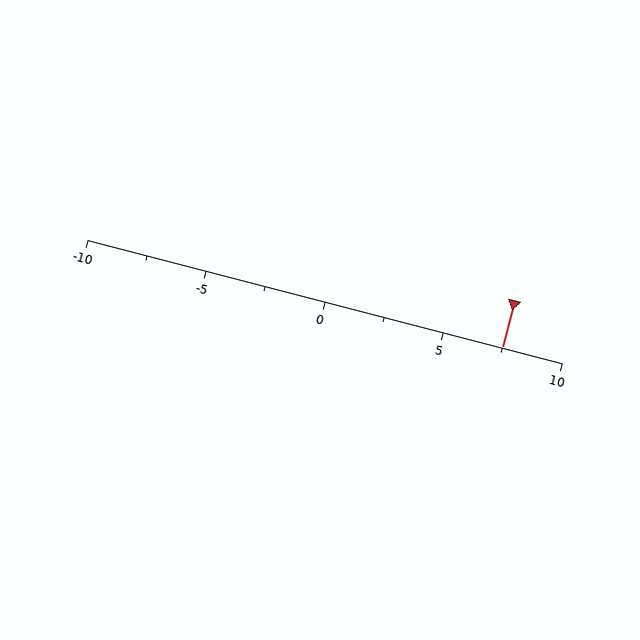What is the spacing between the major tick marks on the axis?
The major ticks are spaced 5 apart.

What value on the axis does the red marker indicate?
The marker indicates approximately 7.5.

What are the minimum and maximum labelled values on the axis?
The axis runs from -10 to 10.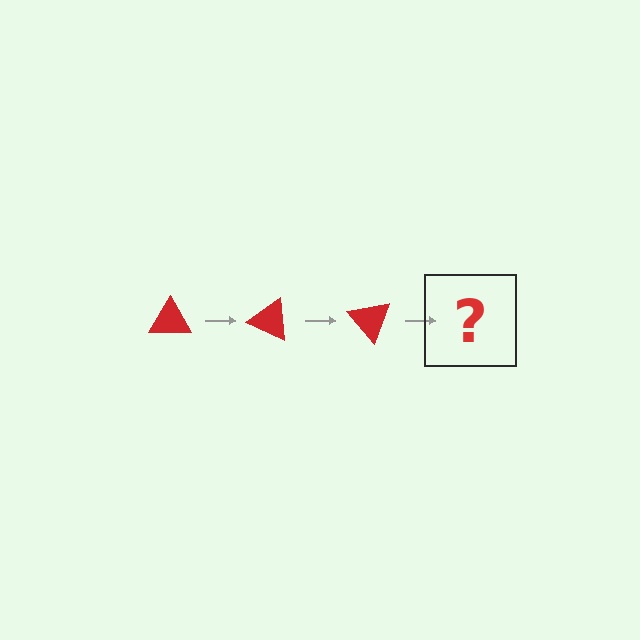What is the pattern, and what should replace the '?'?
The pattern is that the triangle rotates 25 degrees each step. The '?' should be a red triangle rotated 75 degrees.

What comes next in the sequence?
The next element should be a red triangle rotated 75 degrees.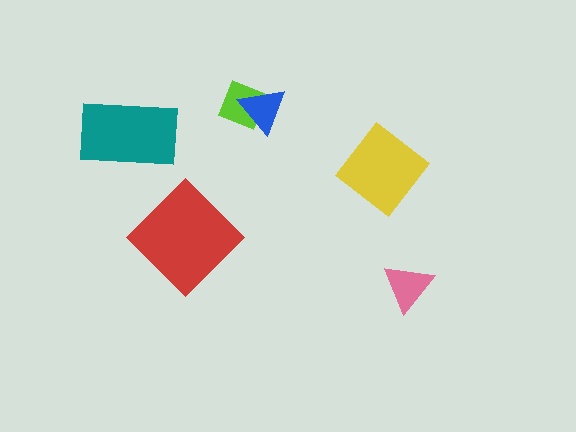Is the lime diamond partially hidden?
Yes, it is partially covered by another shape.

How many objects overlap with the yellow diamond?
0 objects overlap with the yellow diamond.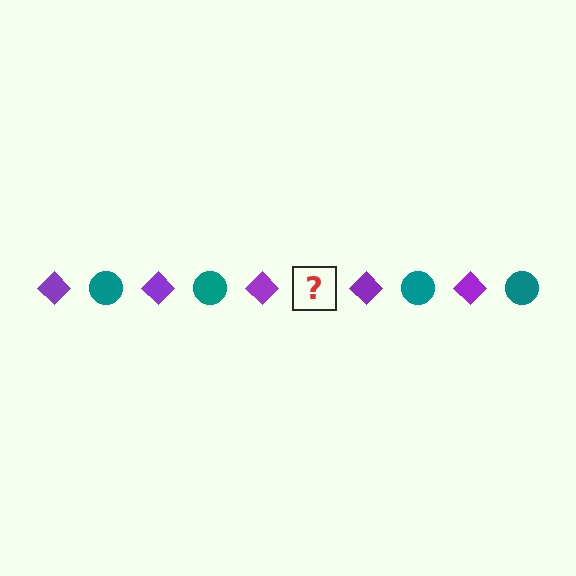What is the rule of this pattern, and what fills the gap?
The rule is that the pattern alternates between purple diamond and teal circle. The gap should be filled with a teal circle.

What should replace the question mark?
The question mark should be replaced with a teal circle.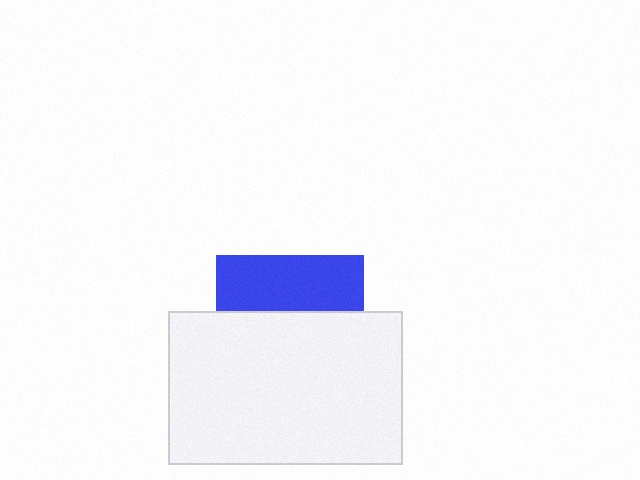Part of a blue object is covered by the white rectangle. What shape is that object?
It is a square.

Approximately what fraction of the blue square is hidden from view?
Roughly 62% of the blue square is hidden behind the white rectangle.